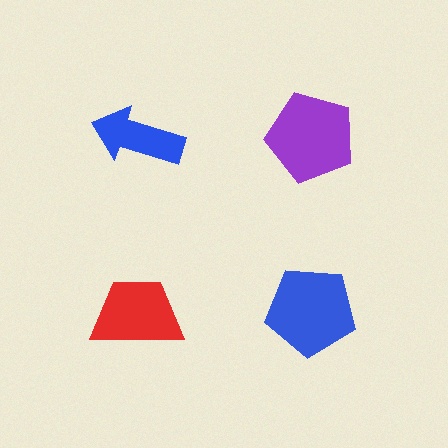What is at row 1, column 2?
A purple pentagon.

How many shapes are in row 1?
2 shapes.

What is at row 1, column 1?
A blue arrow.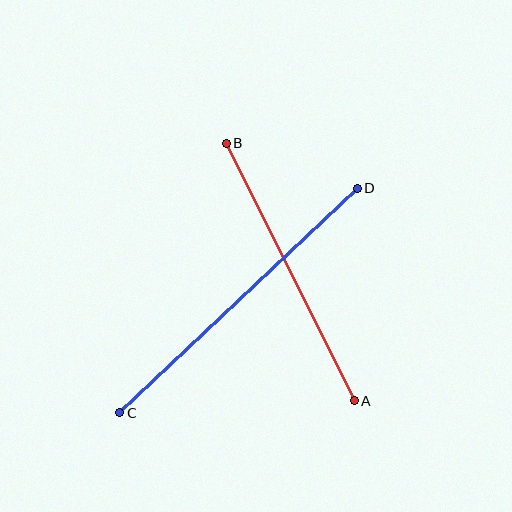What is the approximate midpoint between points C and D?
The midpoint is at approximately (238, 301) pixels.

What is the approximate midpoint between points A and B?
The midpoint is at approximately (290, 272) pixels.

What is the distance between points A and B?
The distance is approximately 288 pixels.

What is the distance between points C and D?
The distance is approximately 326 pixels.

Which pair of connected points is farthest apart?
Points C and D are farthest apart.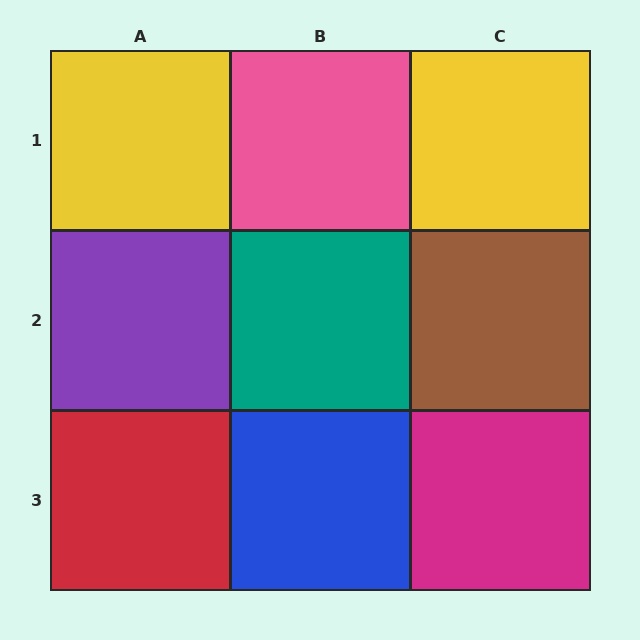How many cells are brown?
1 cell is brown.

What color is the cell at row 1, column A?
Yellow.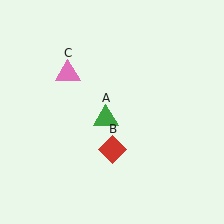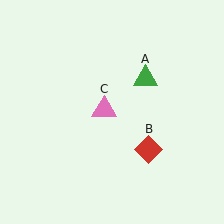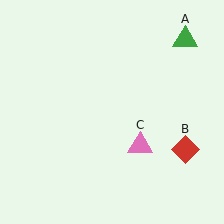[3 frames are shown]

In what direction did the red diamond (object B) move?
The red diamond (object B) moved right.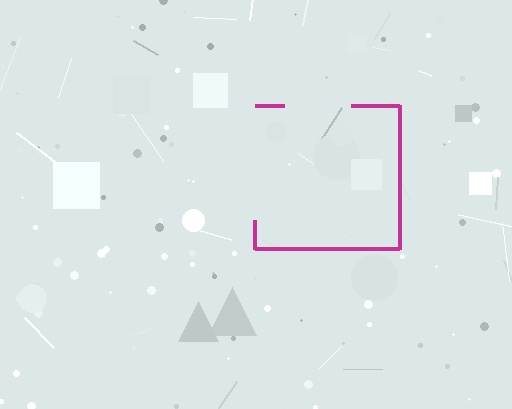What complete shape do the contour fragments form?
The contour fragments form a square.